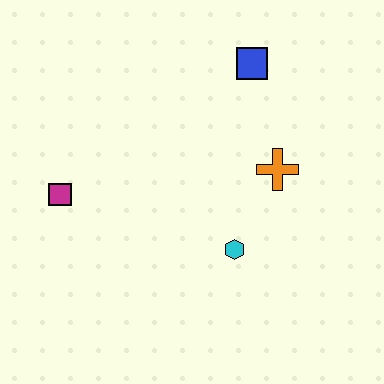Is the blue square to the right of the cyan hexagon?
Yes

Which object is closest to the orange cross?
The cyan hexagon is closest to the orange cross.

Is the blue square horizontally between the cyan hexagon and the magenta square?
No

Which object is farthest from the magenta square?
The blue square is farthest from the magenta square.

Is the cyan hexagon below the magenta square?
Yes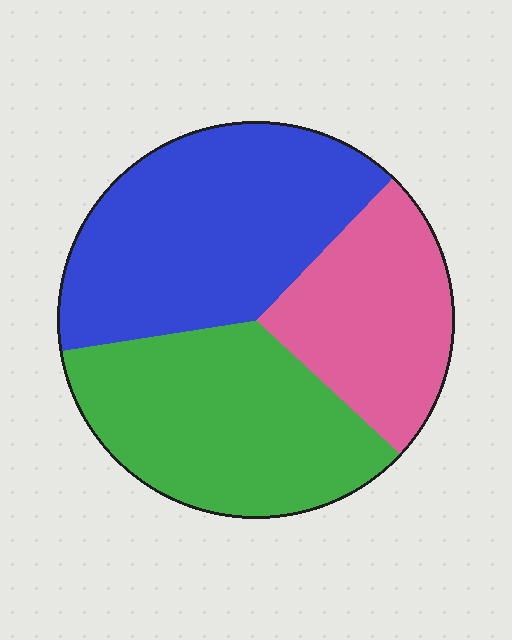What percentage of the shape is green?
Green takes up about three eighths (3/8) of the shape.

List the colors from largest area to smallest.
From largest to smallest: blue, green, pink.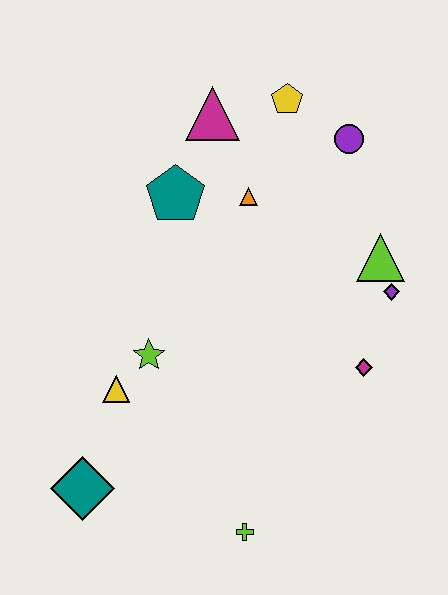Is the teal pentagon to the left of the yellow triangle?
No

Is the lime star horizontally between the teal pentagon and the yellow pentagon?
No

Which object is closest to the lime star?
The yellow triangle is closest to the lime star.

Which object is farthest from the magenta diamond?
The teal diamond is farthest from the magenta diamond.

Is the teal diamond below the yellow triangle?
Yes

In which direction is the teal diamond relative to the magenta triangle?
The teal diamond is below the magenta triangle.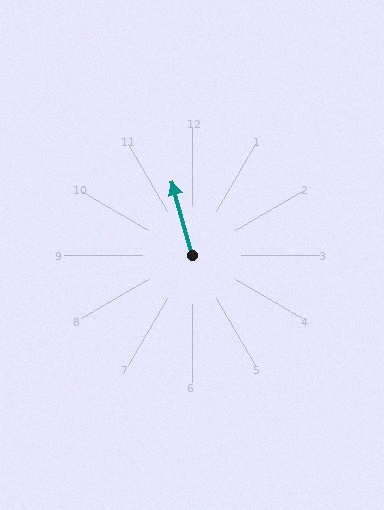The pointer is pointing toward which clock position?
Roughly 11 o'clock.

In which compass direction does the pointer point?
North.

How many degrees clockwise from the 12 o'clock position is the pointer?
Approximately 345 degrees.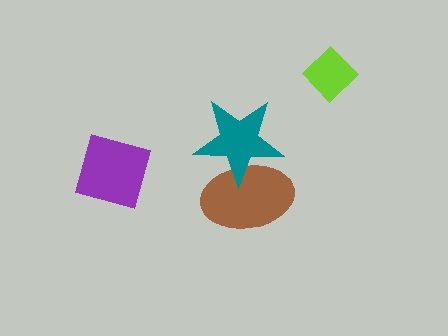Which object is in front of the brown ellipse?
The teal star is in front of the brown ellipse.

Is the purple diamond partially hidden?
No, no other shape covers it.